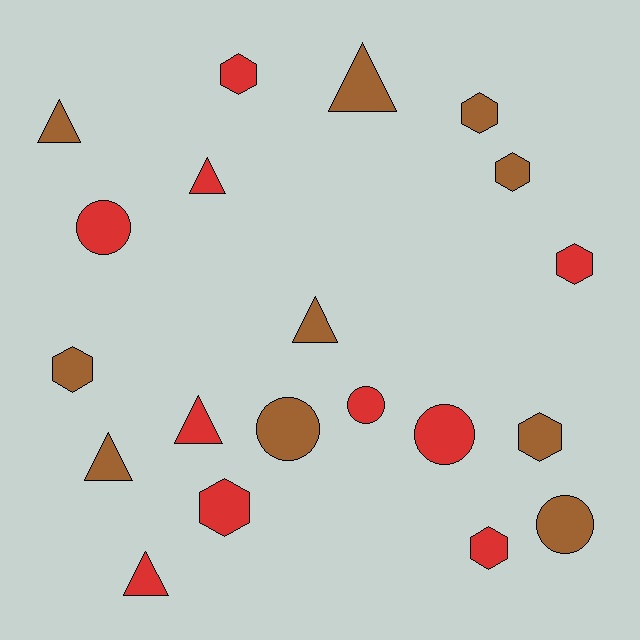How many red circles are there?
There are 3 red circles.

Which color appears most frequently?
Red, with 10 objects.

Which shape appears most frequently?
Hexagon, with 8 objects.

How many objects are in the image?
There are 20 objects.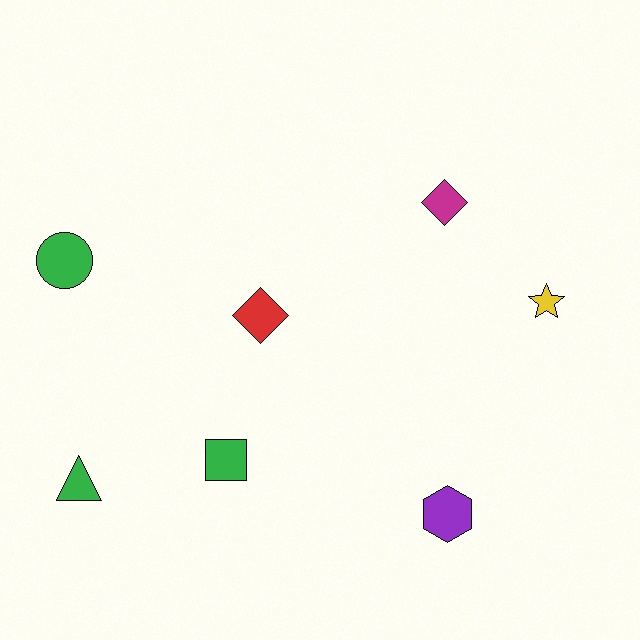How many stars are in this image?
There is 1 star.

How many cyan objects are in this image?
There are no cyan objects.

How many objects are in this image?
There are 7 objects.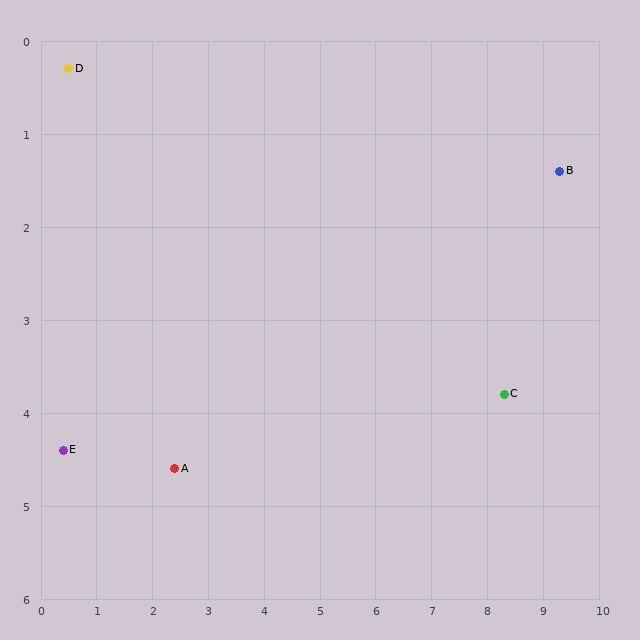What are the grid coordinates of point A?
Point A is at approximately (2.4, 4.6).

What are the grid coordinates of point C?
Point C is at approximately (8.3, 3.8).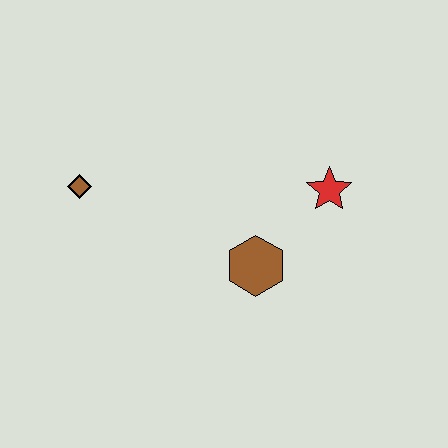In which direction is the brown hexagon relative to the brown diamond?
The brown hexagon is to the right of the brown diamond.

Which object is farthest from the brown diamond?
The red star is farthest from the brown diamond.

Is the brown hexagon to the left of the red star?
Yes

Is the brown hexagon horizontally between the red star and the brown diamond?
Yes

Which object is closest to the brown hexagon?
The red star is closest to the brown hexagon.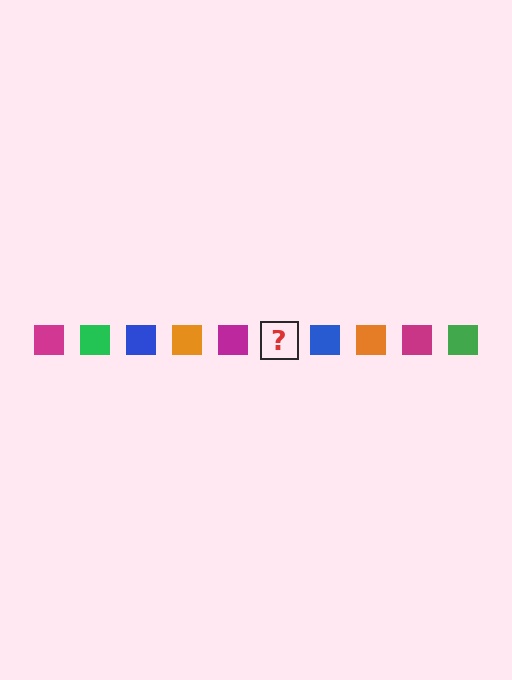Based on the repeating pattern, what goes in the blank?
The blank should be a green square.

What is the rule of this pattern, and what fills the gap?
The rule is that the pattern cycles through magenta, green, blue, orange squares. The gap should be filled with a green square.